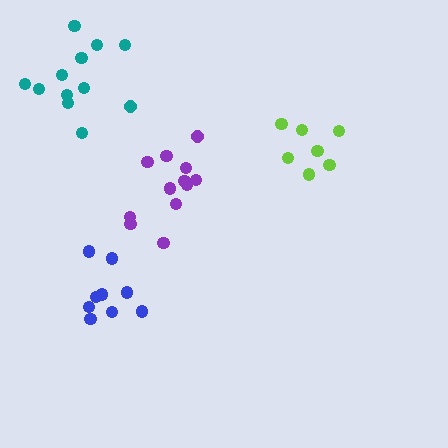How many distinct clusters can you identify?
There are 4 distinct clusters.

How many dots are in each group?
Group 1: 7 dots, Group 2: 12 dots, Group 3: 9 dots, Group 4: 12 dots (40 total).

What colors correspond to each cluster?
The clusters are colored: lime, purple, blue, teal.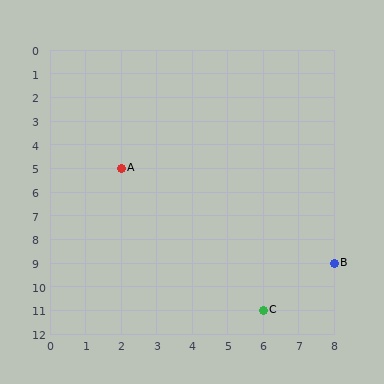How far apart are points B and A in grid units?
Points B and A are 6 columns and 4 rows apart (about 7.2 grid units diagonally).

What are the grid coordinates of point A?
Point A is at grid coordinates (2, 5).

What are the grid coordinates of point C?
Point C is at grid coordinates (6, 11).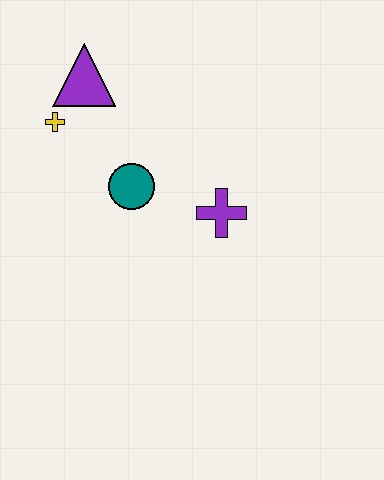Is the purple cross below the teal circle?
Yes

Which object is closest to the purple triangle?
The yellow cross is closest to the purple triangle.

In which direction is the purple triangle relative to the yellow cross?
The purple triangle is above the yellow cross.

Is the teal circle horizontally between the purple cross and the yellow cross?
Yes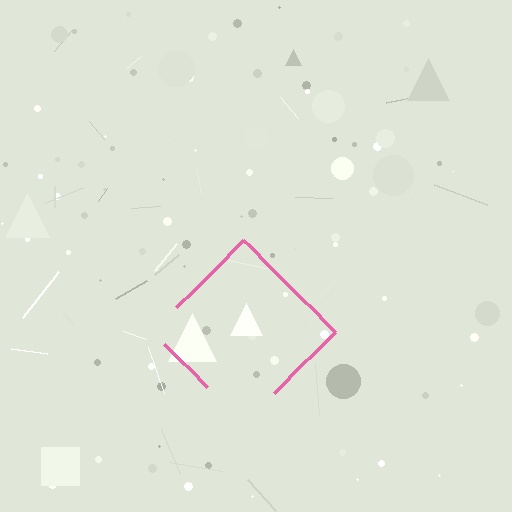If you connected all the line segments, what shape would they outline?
They would outline a diamond.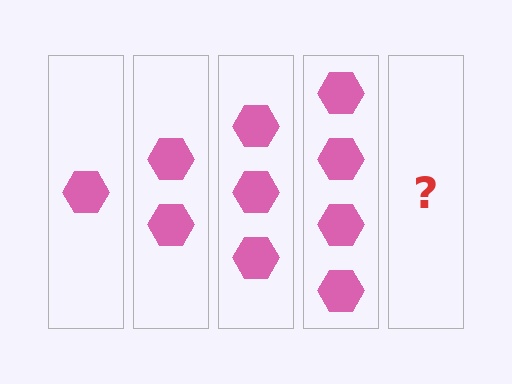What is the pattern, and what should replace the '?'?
The pattern is that each step adds one more hexagon. The '?' should be 5 hexagons.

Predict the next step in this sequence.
The next step is 5 hexagons.